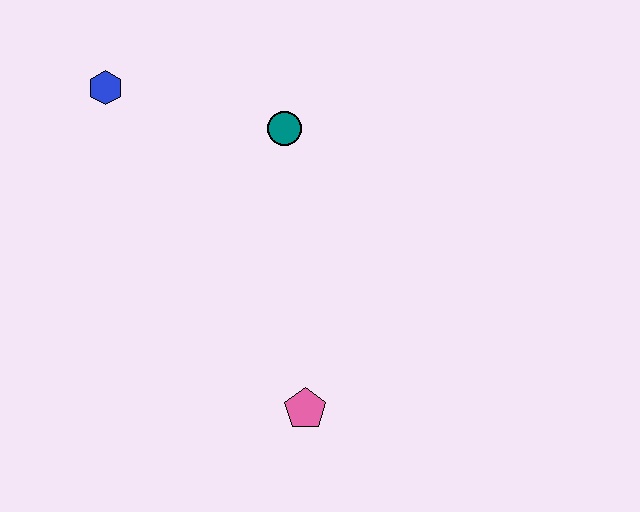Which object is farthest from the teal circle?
The pink pentagon is farthest from the teal circle.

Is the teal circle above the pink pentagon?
Yes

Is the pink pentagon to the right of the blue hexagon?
Yes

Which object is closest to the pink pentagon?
The teal circle is closest to the pink pentagon.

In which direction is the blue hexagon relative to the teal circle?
The blue hexagon is to the left of the teal circle.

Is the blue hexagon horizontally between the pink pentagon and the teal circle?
No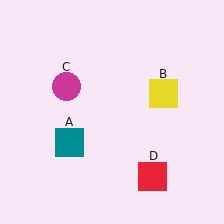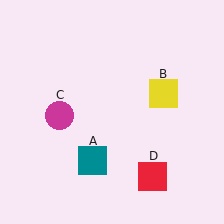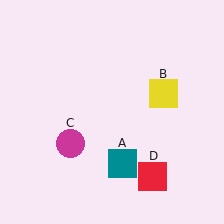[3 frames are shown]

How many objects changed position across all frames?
2 objects changed position: teal square (object A), magenta circle (object C).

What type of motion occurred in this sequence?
The teal square (object A), magenta circle (object C) rotated counterclockwise around the center of the scene.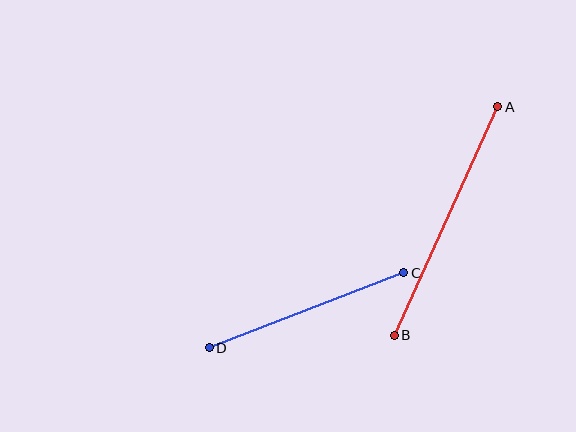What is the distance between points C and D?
The distance is approximately 208 pixels.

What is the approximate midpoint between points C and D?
The midpoint is at approximately (307, 310) pixels.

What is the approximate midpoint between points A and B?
The midpoint is at approximately (446, 221) pixels.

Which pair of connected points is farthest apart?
Points A and B are farthest apart.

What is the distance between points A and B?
The distance is approximately 251 pixels.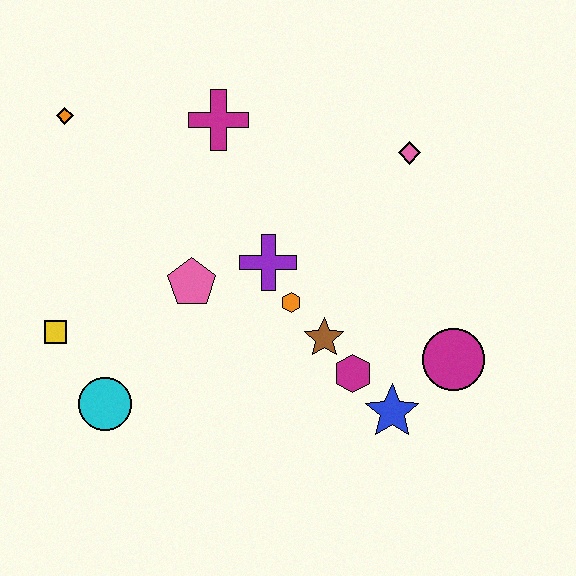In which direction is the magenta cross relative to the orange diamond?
The magenta cross is to the right of the orange diamond.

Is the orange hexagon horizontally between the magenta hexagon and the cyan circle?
Yes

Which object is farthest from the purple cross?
The orange diamond is farthest from the purple cross.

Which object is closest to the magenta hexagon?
The brown star is closest to the magenta hexagon.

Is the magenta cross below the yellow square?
No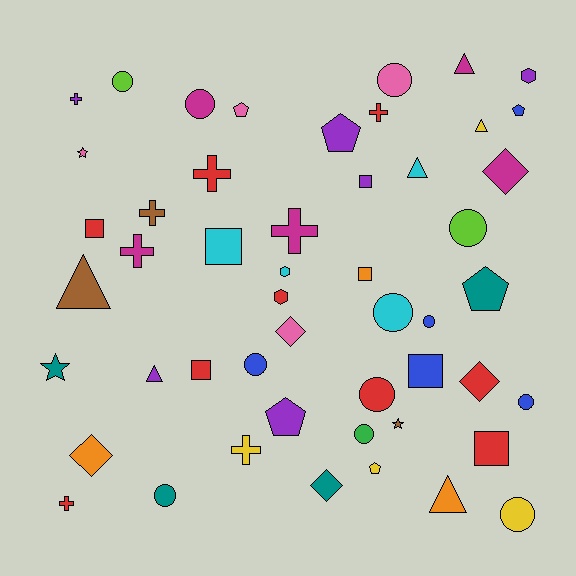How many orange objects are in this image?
There are 3 orange objects.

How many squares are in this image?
There are 7 squares.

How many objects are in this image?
There are 50 objects.